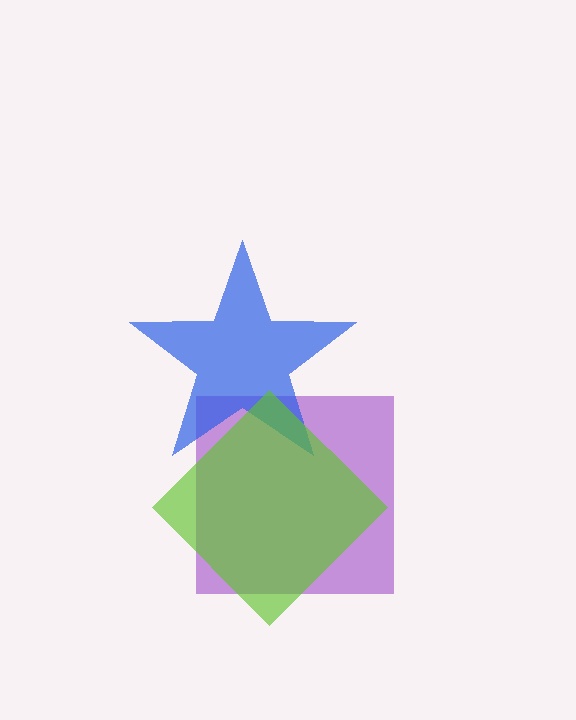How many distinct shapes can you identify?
There are 3 distinct shapes: a purple square, a blue star, a lime diamond.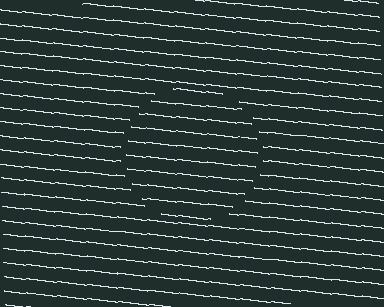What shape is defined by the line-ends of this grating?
An illusory circle. The interior of the shape contains the same grating, shifted by half a period — the contour is defined by the phase discontinuity where line-ends from the inner and outer gratings abut.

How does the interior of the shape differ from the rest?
The interior of the shape contains the same grating, shifted by half a period — the contour is defined by the phase discontinuity where line-ends from the inner and outer gratings abut.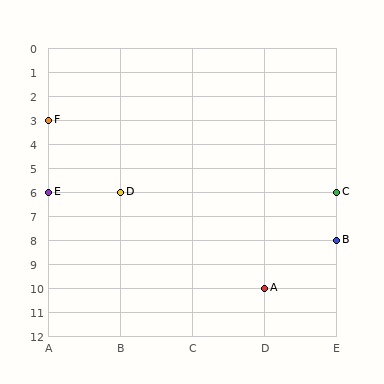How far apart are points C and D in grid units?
Points C and D are 3 columns apart.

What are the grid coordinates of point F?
Point F is at grid coordinates (A, 3).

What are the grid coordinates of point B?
Point B is at grid coordinates (E, 8).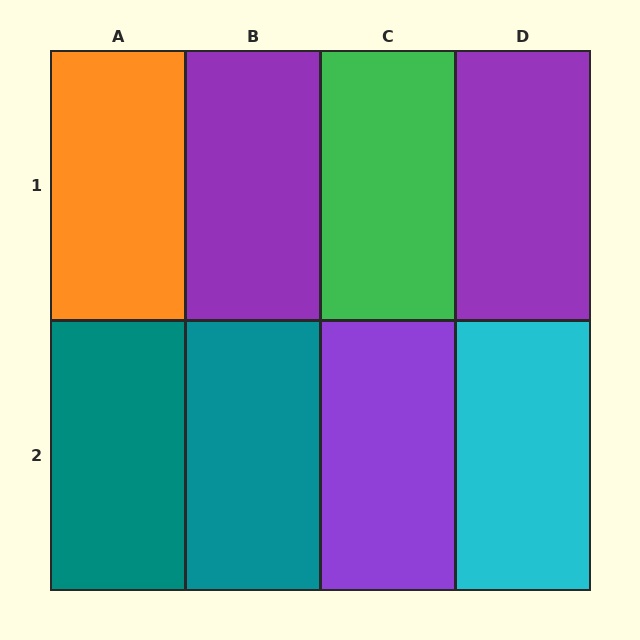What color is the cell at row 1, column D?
Purple.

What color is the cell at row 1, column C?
Green.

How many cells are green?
1 cell is green.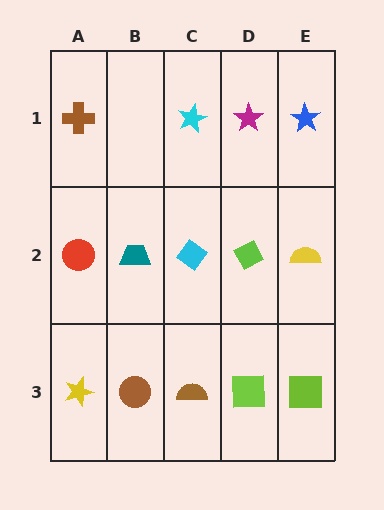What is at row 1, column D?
A magenta star.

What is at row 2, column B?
A teal trapezoid.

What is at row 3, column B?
A brown circle.